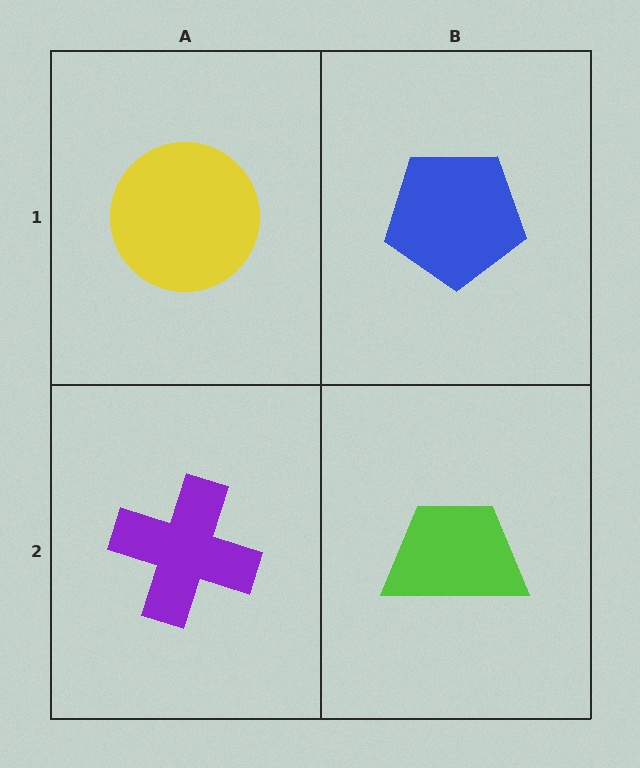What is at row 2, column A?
A purple cross.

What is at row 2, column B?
A lime trapezoid.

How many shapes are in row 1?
2 shapes.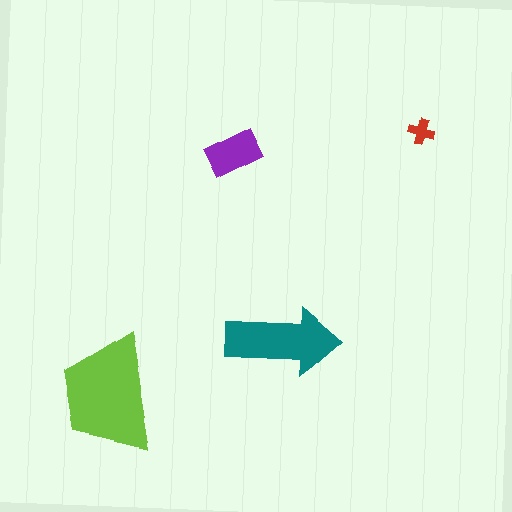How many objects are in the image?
There are 4 objects in the image.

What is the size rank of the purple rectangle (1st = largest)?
3rd.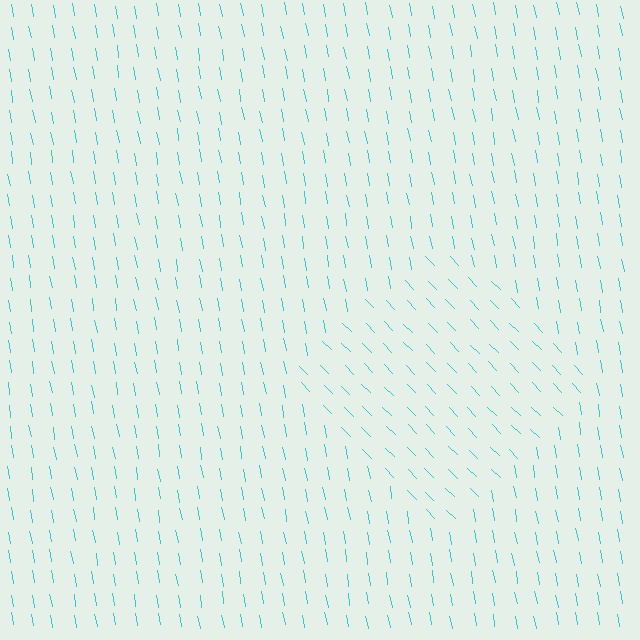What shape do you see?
I see a diamond.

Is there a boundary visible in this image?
Yes, there is a texture boundary formed by a change in line orientation.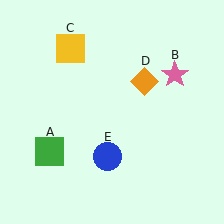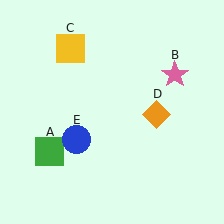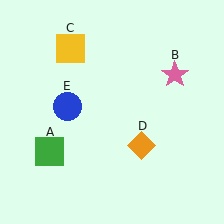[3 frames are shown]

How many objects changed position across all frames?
2 objects changed position: orange diamond (object D), blue circle (object E).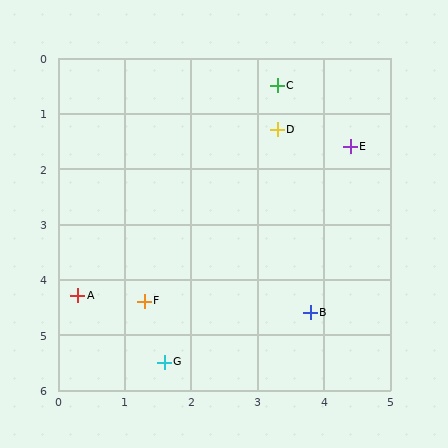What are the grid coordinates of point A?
Point A is at approximately (0.3, 4.3).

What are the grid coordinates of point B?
Point B is at approximately (3.8, 4.6).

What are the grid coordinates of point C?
Point C is at approximately (3.3, 0.5).